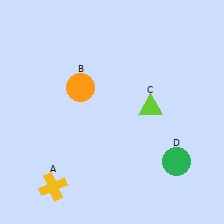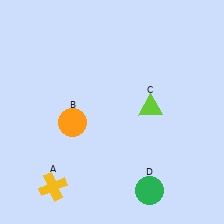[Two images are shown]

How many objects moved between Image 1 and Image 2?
2 objects moved between the two images.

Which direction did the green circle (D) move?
The green circle (D) moved down.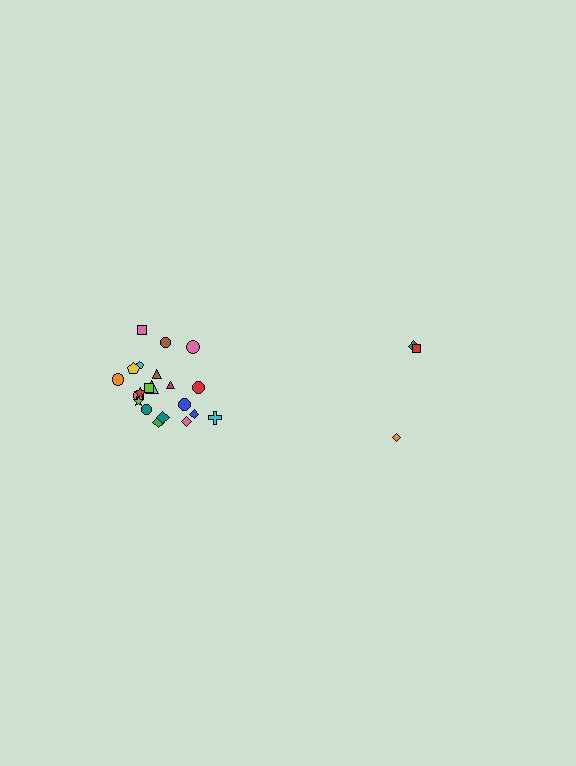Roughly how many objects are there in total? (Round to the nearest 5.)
Roughly 25 objects in total.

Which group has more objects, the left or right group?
The left group.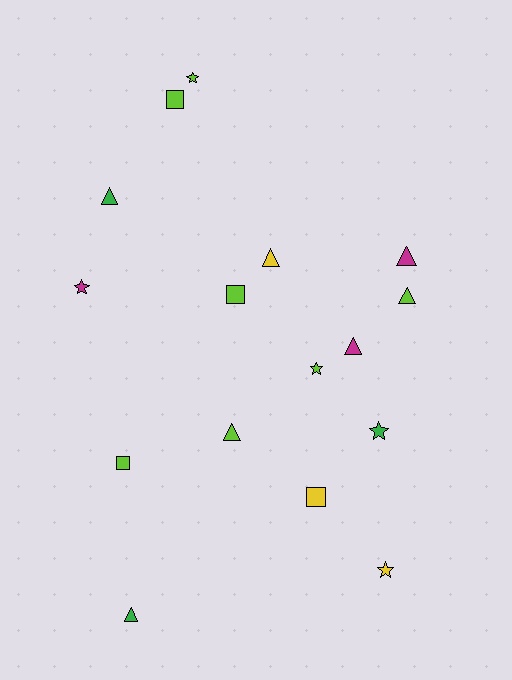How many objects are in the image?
There are 16 objects.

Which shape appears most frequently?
Triangle, with 7 objects.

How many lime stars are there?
There are 2 lime stars.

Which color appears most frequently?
Lime, with 7 objects.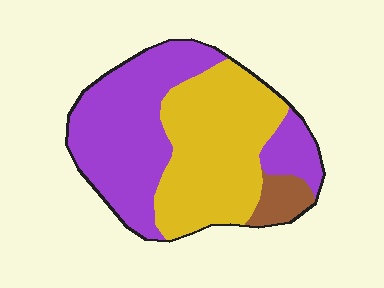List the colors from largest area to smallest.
From largest to smallest: purple, yellow, brown.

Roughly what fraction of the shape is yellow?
Yellow covers 44% of the shape.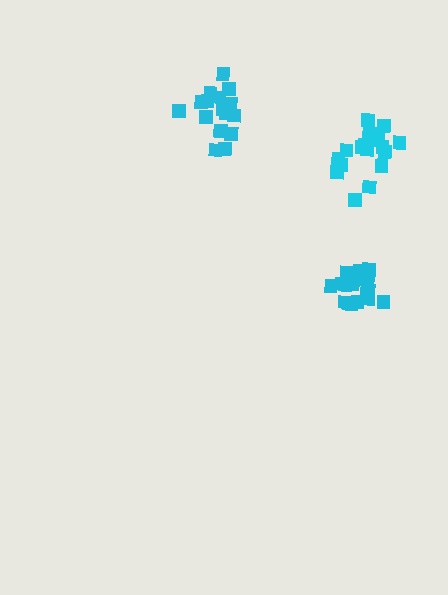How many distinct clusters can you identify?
There are 3 distinct clusters.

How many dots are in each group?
Group 1: 18 dots, Group 2: 16 dots, Group 3: 18 dots (52 total).